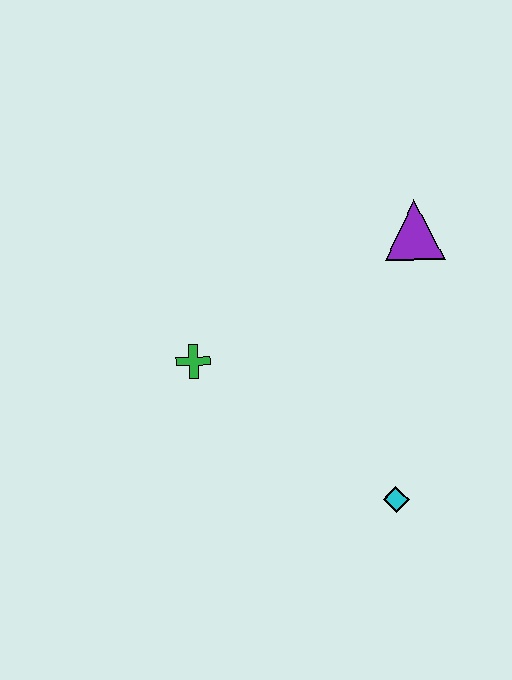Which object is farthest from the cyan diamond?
The purple triangle is farthest from the cyan diamond.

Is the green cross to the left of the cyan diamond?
Yes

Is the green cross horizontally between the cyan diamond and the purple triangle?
No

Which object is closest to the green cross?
The cyan diamond is closest to the green cross.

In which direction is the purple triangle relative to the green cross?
The purple triangle is to the right of the green cross.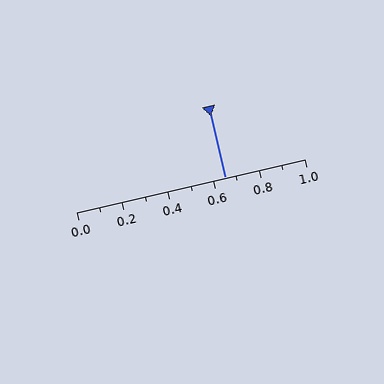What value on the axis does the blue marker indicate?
The marker indicates approximately 0.65.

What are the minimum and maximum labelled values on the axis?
The axis runs from 0.0 to 1.0.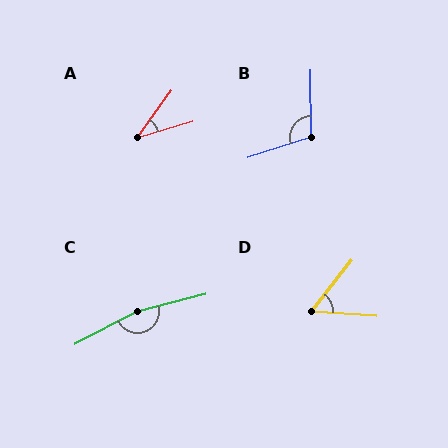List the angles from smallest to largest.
A (38°), D (55°), B (107°), C (167°).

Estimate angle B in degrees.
Approximately 107 degrees.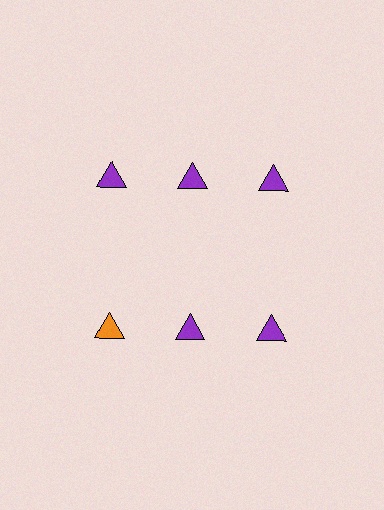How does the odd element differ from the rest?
It has a different color: orange instead of purple.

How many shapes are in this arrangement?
There are 6 shapes arranged in a grid pattern.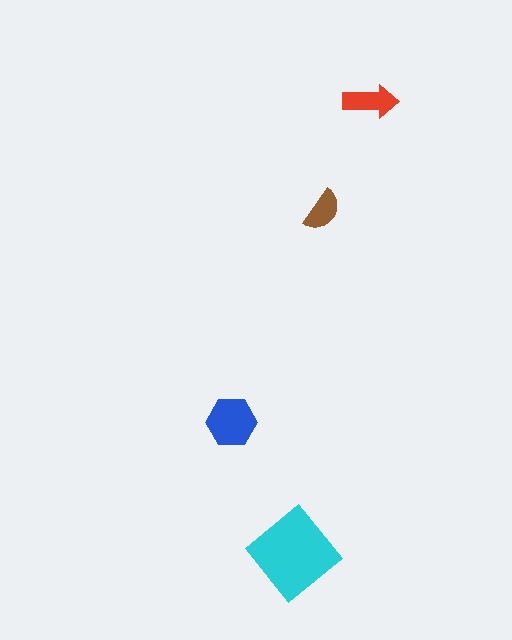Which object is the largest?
The cyan diamond.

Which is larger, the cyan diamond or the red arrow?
The cyan diamond.